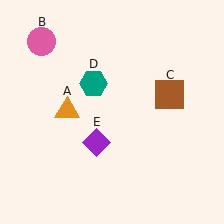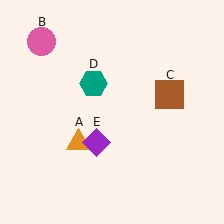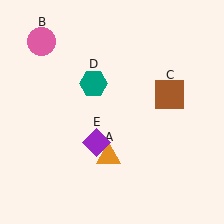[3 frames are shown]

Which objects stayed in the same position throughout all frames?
Pink circle (object B) and brown square (object C) and teal hexagon (object D) and purple diamond (object E) remained stationary.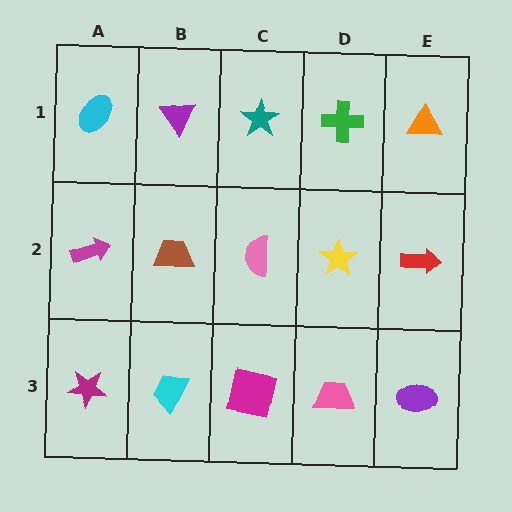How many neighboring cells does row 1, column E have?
2.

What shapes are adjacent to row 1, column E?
A red arrow (row 2, column E), a green cross (row 1, column D).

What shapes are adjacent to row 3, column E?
A red arrow (row 2, column E), a pink trapezoid (row 3, column D).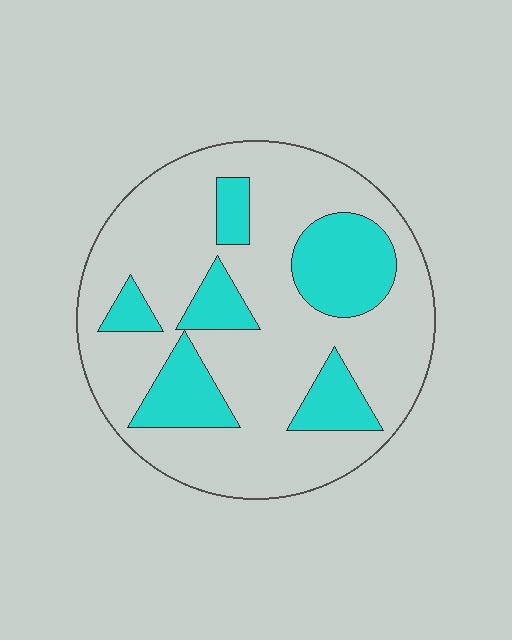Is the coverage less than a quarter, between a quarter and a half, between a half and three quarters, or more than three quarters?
Between a quarter and a half.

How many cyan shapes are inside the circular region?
6.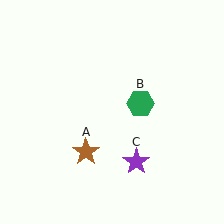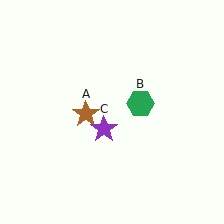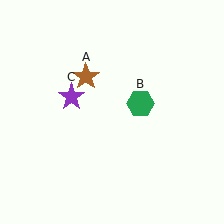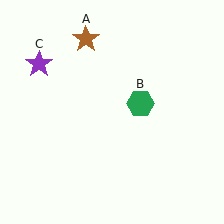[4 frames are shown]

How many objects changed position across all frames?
2 objects changed position: brown star (object A), purple star (object C).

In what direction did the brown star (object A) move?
The brown star (object A) moved up.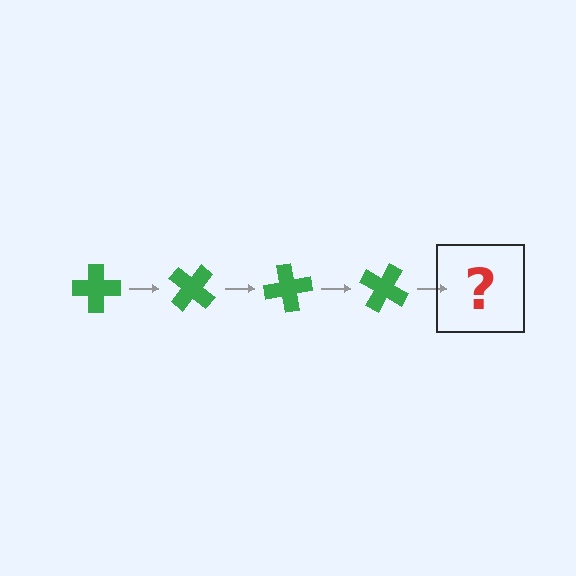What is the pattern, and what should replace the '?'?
The pattern is that the cross rotates 40 degrees each step. The '?' should be a green cross rotated 160 degrees.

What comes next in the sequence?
The next element should be a green cross rotated 160 degrees.